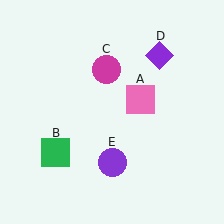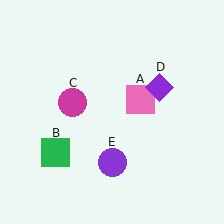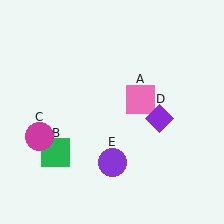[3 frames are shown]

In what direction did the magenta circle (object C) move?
The magenta circle (object C) moved down and to the left.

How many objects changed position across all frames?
2 objects changed position: magenta circle (object C), purple diamond (object D).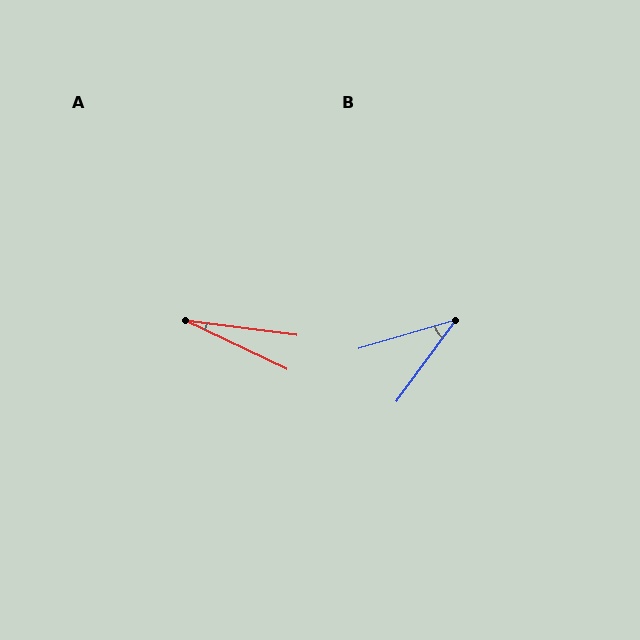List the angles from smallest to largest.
A (18°), B (37°).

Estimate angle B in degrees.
Approximately 37 degrees.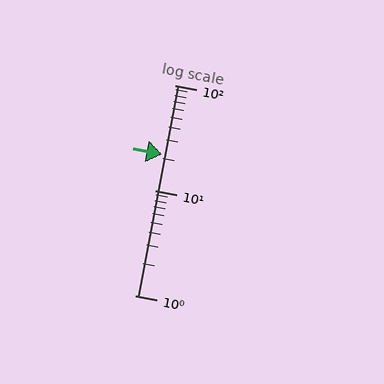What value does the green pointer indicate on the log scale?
The pointer indicates approximately 22.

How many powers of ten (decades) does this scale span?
The scale spans 2 decades, from 1 to 100.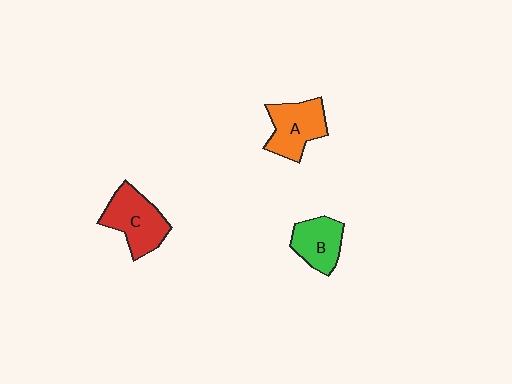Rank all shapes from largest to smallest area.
From largest to smallest: C (red), A (orange), B (green).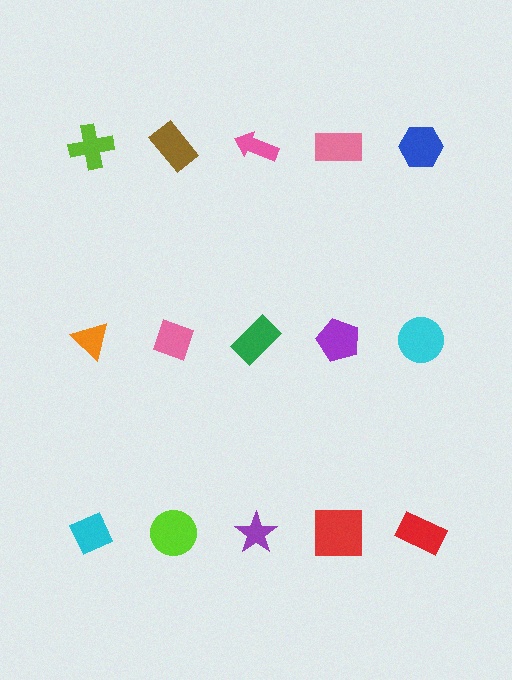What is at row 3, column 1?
A cyan diamond.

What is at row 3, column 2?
A lime circle.